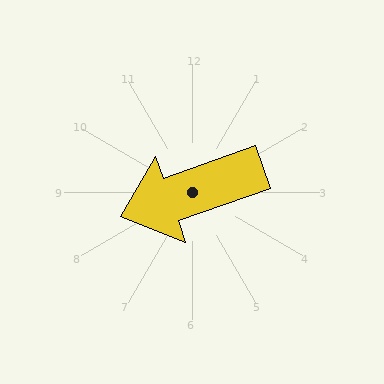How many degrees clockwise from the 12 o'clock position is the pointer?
Approximately 251 degrees.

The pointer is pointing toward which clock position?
Roughly 8 o'clock.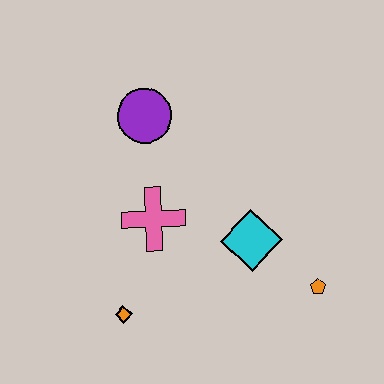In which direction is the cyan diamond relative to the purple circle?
The cyan diamond is below the purple circle.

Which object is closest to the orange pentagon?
The cyan diamond is closest to the orange pentagon.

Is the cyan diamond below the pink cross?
Yes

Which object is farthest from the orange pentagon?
The purple circle is farthest from the orange pentagon.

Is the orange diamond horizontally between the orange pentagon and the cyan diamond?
No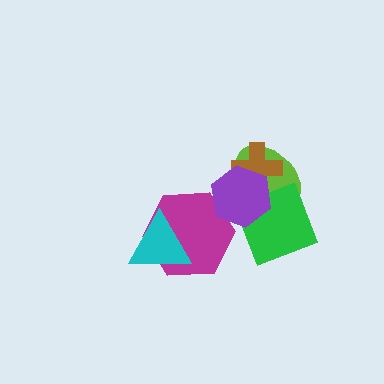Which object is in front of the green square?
The purple hexagon is in front of the green square.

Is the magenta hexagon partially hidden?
Yes, it is partially covered by another shape.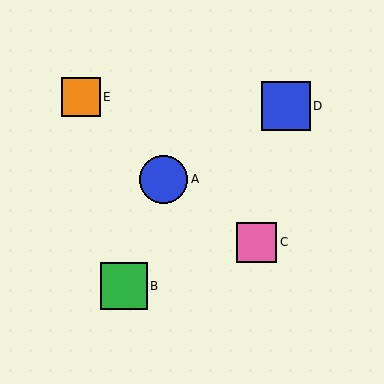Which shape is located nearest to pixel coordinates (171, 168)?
The blue circle (labeled A) at (164, 179) is nearest to that location.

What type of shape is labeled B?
Shape B is a green square.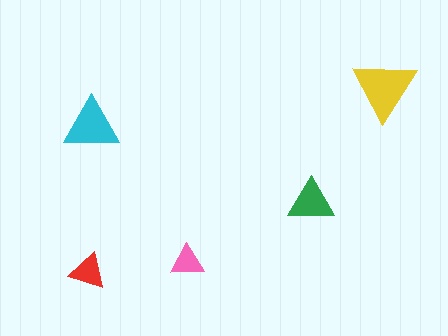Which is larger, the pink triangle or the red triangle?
The red one.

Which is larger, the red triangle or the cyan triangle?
The cyan one.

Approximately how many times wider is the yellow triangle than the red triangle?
About 2 times wider.